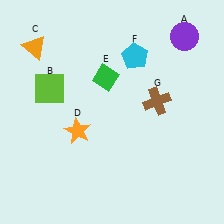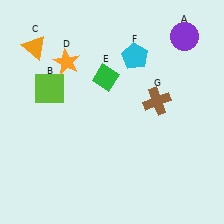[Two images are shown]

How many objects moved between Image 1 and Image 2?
1 object moved between the two images.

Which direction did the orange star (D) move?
The orange star (D) moved up.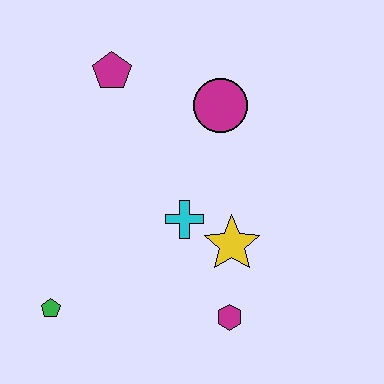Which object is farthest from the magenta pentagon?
The magenta hexagon is farthest from the magenta pentagon.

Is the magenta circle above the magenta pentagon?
No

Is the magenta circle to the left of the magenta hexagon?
Yes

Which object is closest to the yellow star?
The cyan cross is closest to the yellow star.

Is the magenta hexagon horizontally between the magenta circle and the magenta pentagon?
No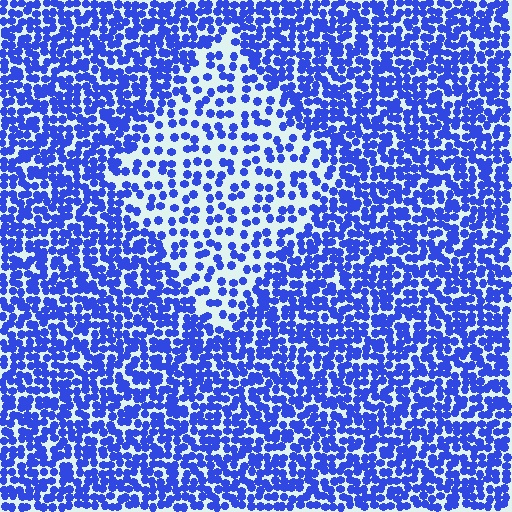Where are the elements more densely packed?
The elements are more densely packed outside the diamond boundary.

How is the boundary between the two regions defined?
The boundary is defined by a change in element density (approximately 2.1x ratio). All elements are the same color, size, and shape.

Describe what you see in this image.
The image contains small blue elements arranged at two different densities. A diamond-shaped region is visible where the elements are less densely packed than the surrounding area.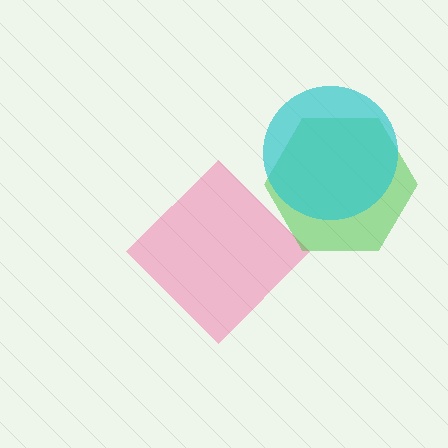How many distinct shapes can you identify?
There are 3 distinct shapes: a pink diamond, a green hexagon, a cyan circle.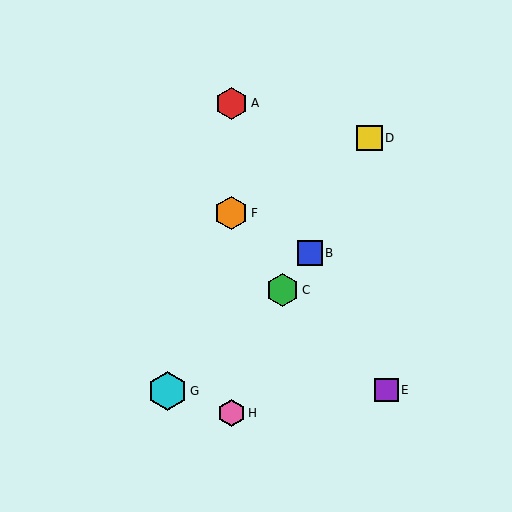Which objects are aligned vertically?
Objects A, F, H are aligned vertically.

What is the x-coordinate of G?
Object G is at x≈168.